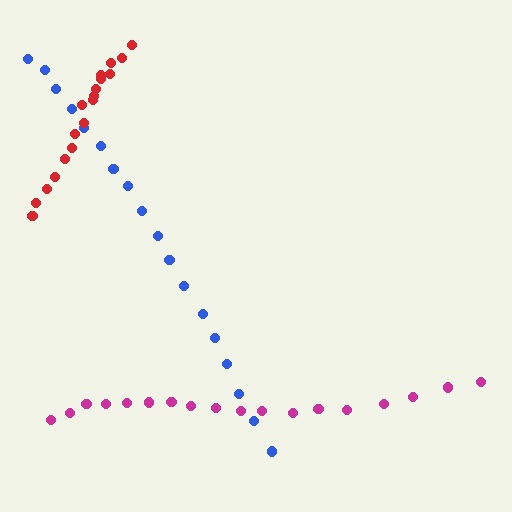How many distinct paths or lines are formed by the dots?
There are 3 distinct paths.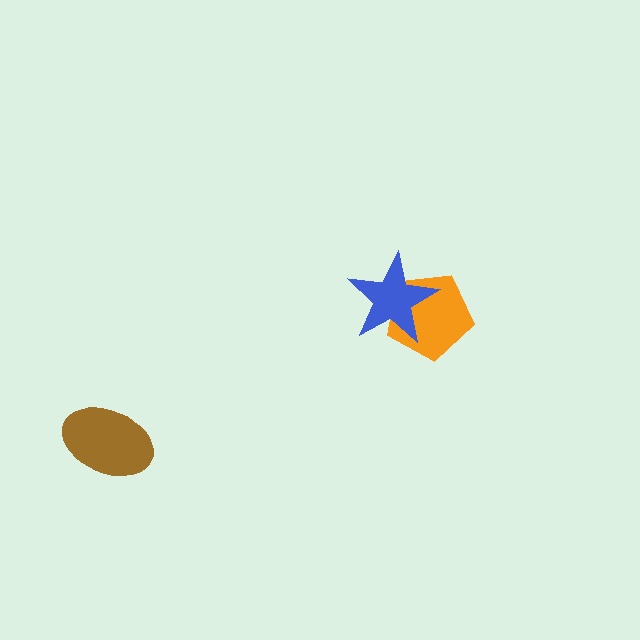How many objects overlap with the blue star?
1 object overlaps with the blue star.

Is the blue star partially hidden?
No, no other shape covers it.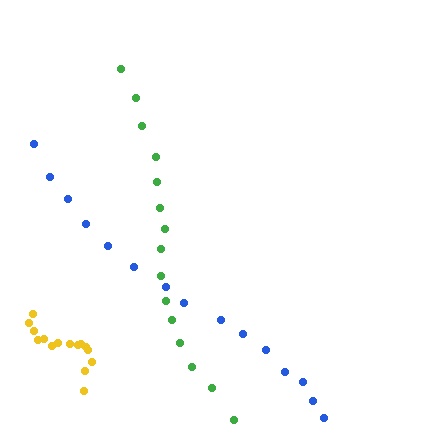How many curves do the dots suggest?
There are 3 distinct paths.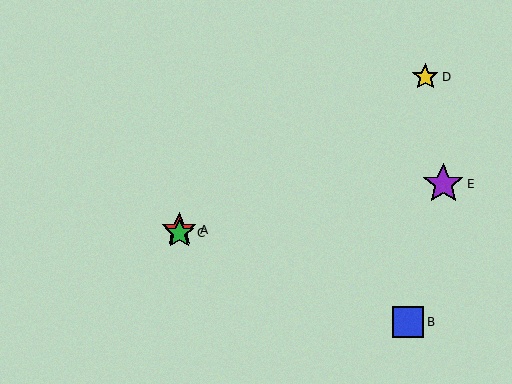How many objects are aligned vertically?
2 objects (A, C) are aligned vertically.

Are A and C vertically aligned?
Yes, both are at x≈179.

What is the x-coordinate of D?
Object D is at x≈425.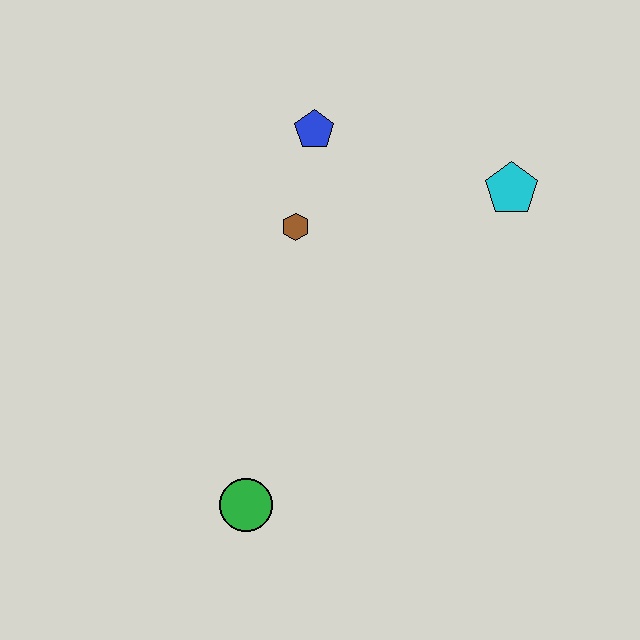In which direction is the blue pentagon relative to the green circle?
The blue pentagon is above the green circle.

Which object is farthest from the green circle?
The cyan pentagon is farthest from the green circle.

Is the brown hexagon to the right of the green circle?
Yes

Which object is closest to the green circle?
The brown hexagon is closest to the green circle.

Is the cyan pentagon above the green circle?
Yes